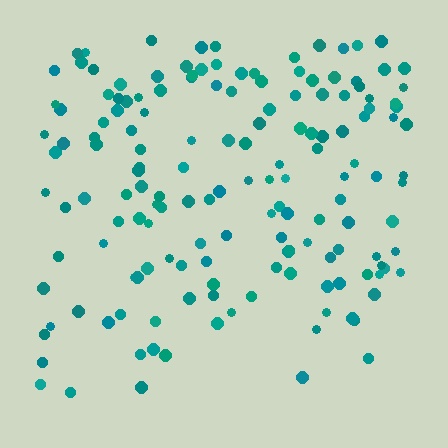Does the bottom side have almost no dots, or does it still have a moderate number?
Still a moderate number, just noticeably fewer than the top.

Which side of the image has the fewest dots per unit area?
The bottom.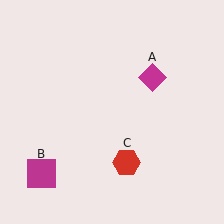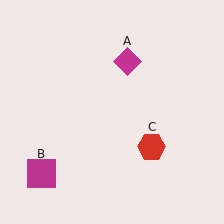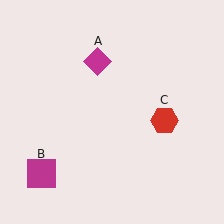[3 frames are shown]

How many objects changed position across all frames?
2 objects changed position: magenta diamond (object A), red hexagon (object C).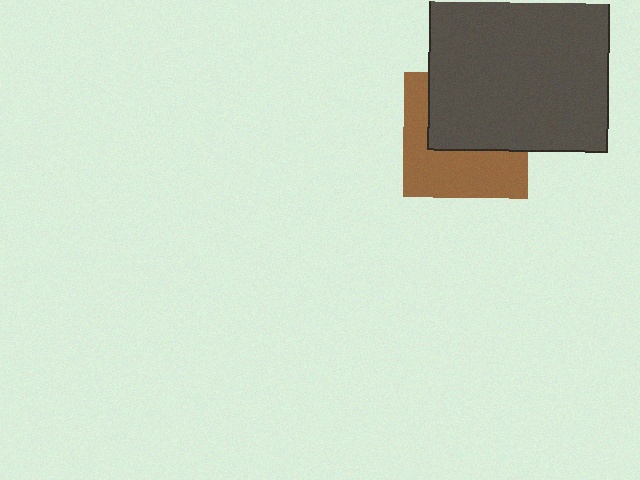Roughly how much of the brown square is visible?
About half of it is visible (roughly 49%).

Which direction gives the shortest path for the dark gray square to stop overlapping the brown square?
Moving up gives the shortest separation.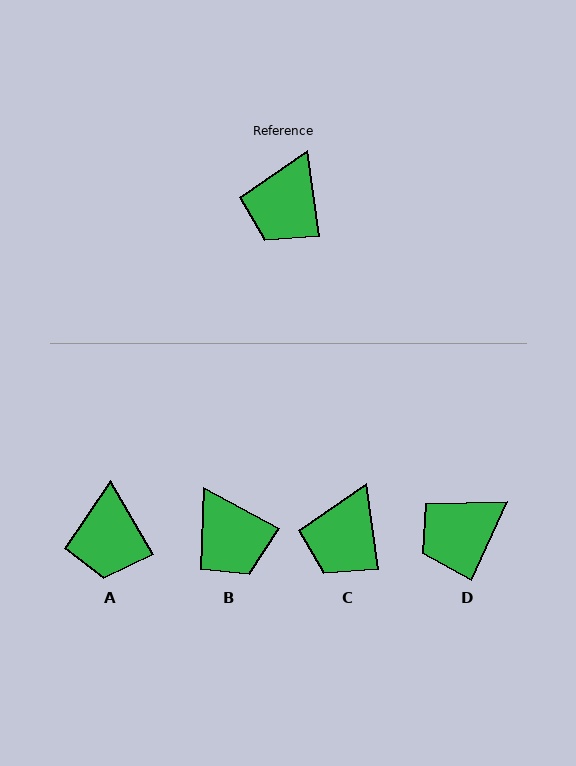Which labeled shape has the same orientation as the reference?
C.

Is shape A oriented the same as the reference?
No, it is off by about 22 degrees.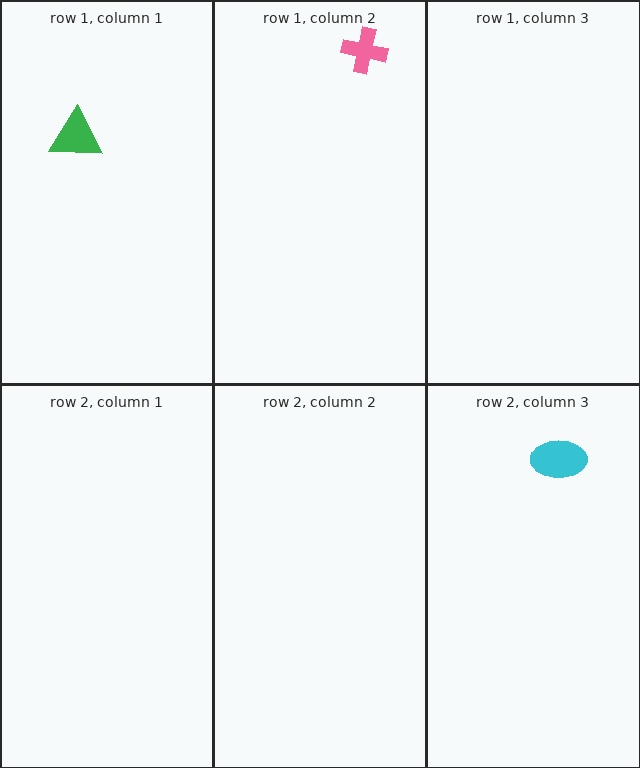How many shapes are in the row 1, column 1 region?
1.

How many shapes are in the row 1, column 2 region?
1.